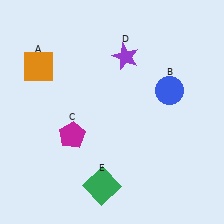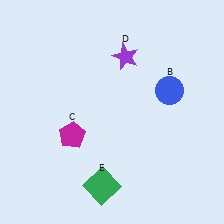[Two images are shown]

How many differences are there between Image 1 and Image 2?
There is 1 difference between the two images.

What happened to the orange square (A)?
The orange square (A) was removed in Image 2. It was in the top-left area of Image 1.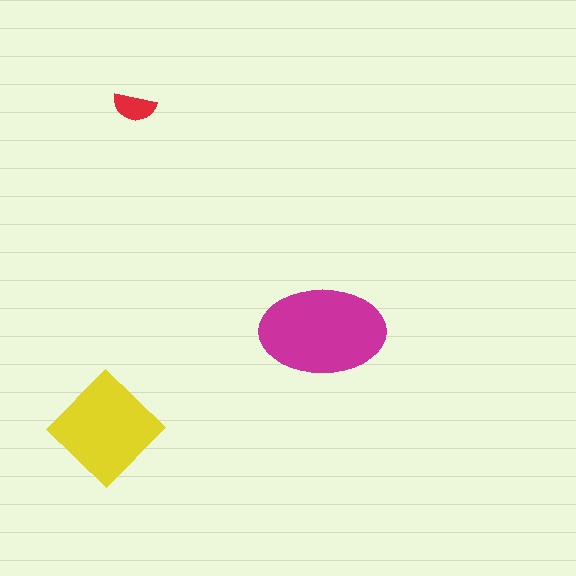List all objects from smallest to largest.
The red semicircle, the yellow diamond, the magenta ellipse.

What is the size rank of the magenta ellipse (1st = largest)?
1st.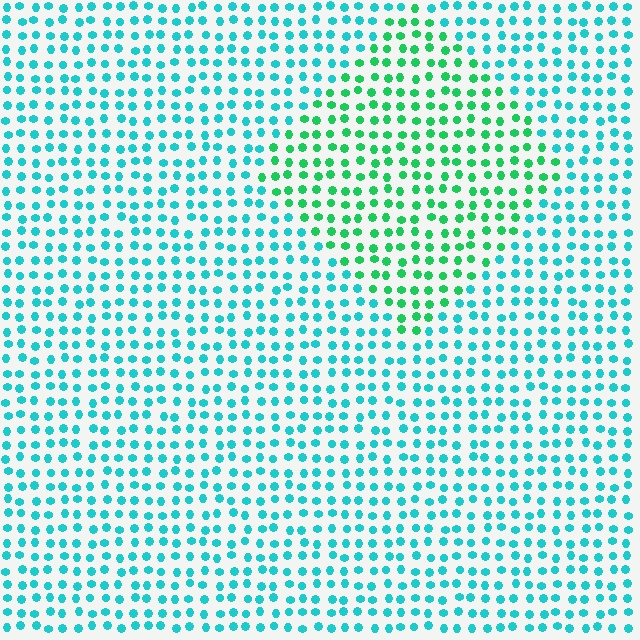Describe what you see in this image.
The image is filled with small cyan elements in a uniform arrangement. A diamond-shaped region is visible where the elements are tinted to a slightly different hue, forming a subtle color boundary.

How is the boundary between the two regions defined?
The boundary is defined purely by a slight shift in hue (about 38 degrees). Spacing, size, and orientation are identical on both sides.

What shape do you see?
I see a diamond.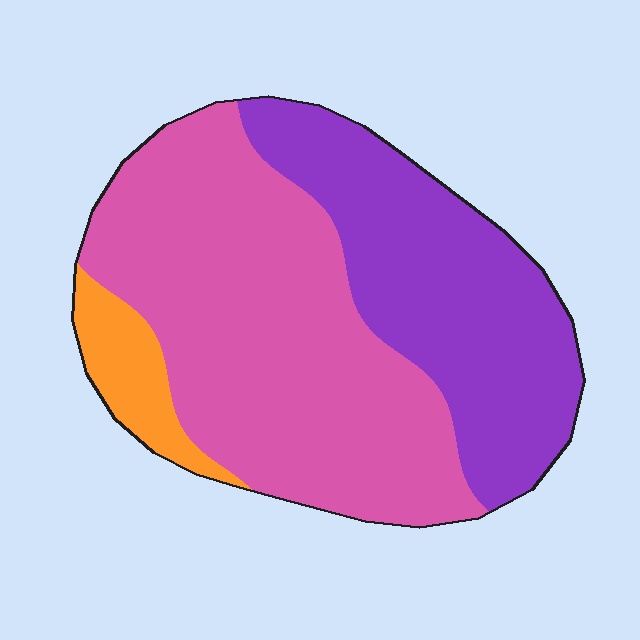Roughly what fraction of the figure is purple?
Purple takes up about three eighths (3/8) of the figure.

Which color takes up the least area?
Orange, at roughly 10%.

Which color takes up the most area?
Pink, at roughly 55%.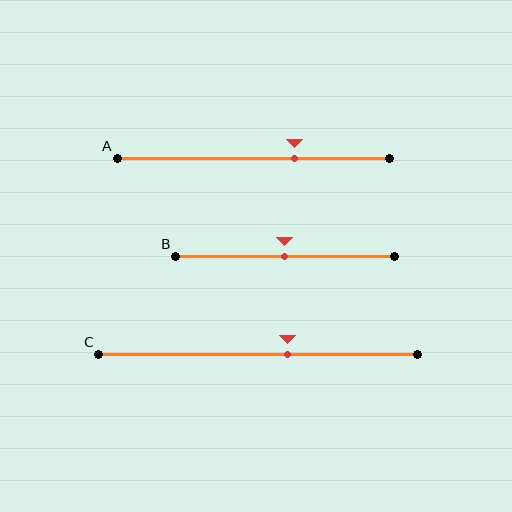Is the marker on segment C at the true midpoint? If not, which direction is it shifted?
No, the marker on segment C is shifted to the right by about 9% of the segment length.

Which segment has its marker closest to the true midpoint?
Segment B has its marker closest to the true midpoint.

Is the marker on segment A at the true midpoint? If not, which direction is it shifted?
No, the marker on segment A is shifted to the right by about 15% of the segment length.